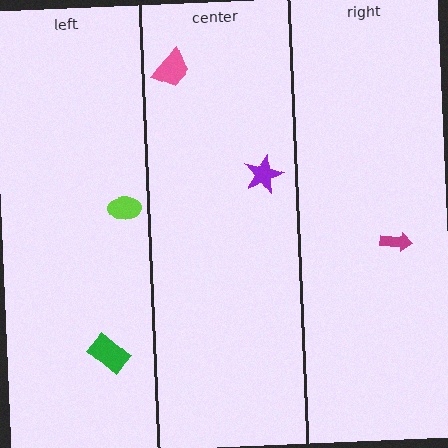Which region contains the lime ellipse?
The left region.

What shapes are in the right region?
The magenta arrow.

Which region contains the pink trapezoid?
The center region.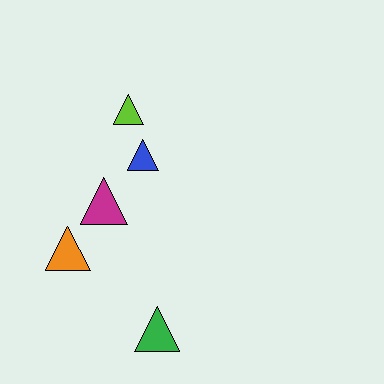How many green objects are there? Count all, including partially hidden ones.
There is 1 green object.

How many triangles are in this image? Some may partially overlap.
There are 5 triangles.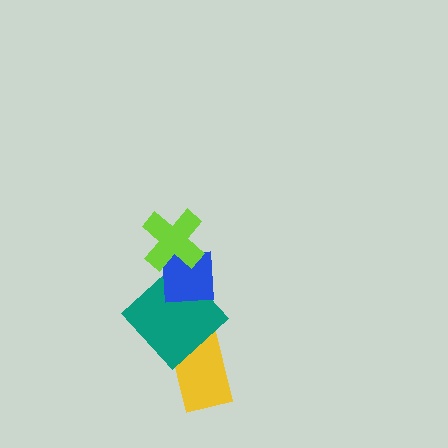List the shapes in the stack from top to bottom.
From top to bottom: the lime cross, the blue square, the teal diamond, the yellow rectangle.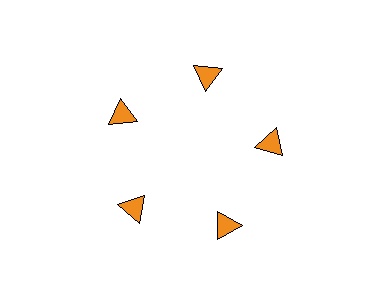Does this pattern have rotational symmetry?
Yes, this pattern has 5-fold rotational symmetry. It looks the same after rotating 72 degrees around the center.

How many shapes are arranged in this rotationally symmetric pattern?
There are 5 shapes, arranged in 5 groups of 1.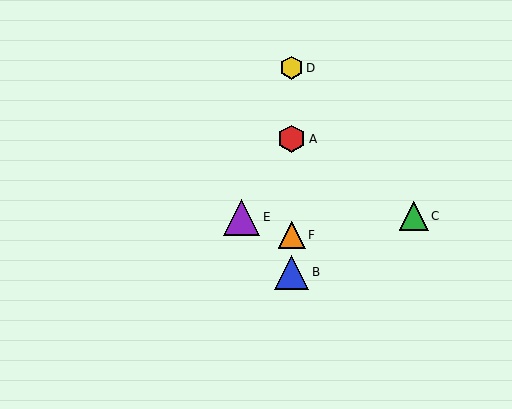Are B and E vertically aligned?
No, B is at x≈292 and E is at x≈242.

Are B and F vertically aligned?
Yes, both are at x≈292.